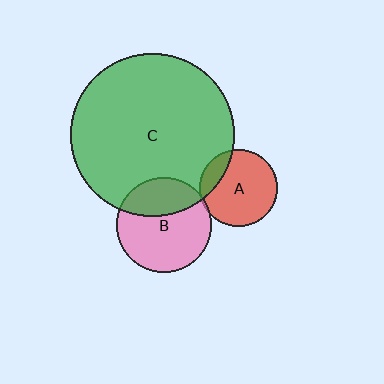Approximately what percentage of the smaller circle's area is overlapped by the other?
Approximately 5%.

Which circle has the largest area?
Circle C (green).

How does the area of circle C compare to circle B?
Approximately 3.0 times.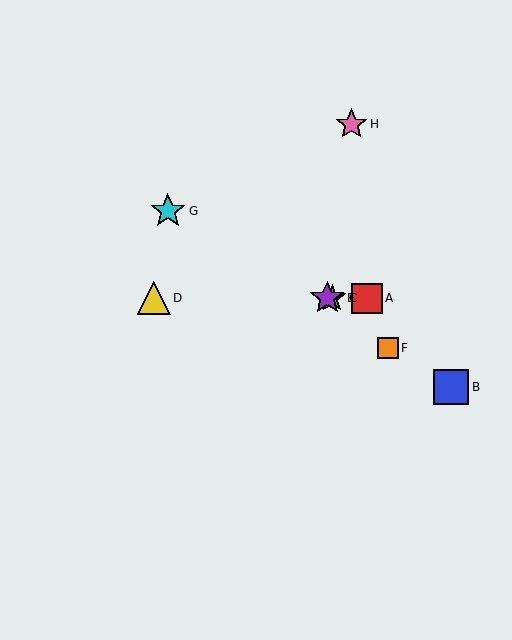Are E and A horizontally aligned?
Yes, both are at y≈298.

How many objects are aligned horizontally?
4 objects (A, C, D, E) are aligned horizontally.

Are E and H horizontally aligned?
No, E is at y≈298 and H is at y≈124.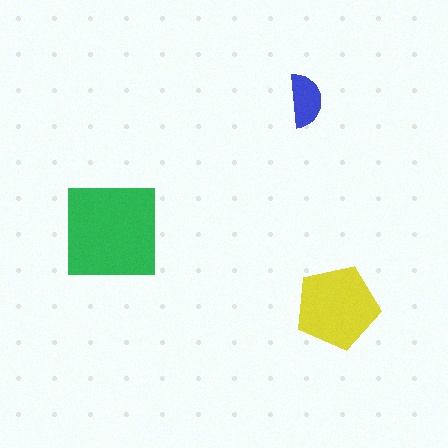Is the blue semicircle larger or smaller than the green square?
Smaller.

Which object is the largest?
The green square.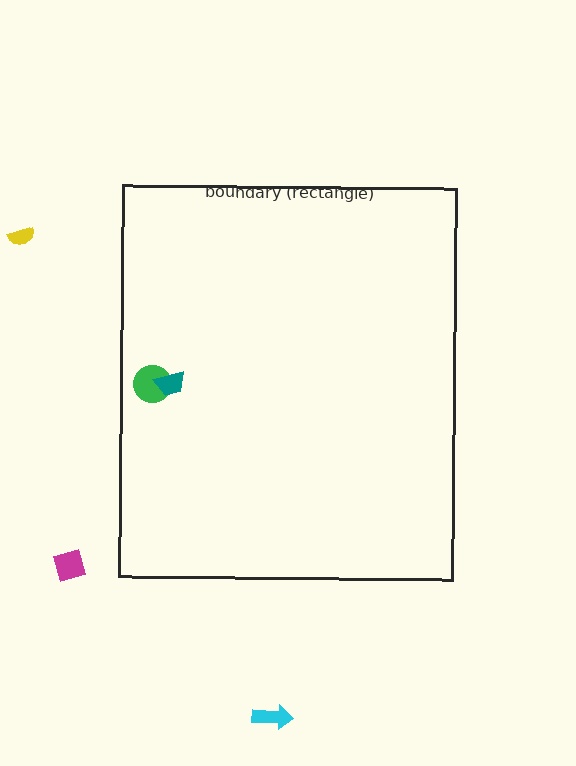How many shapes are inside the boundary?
2 inside, 3 outside.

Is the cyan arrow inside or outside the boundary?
Outside.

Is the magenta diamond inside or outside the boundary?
Outside.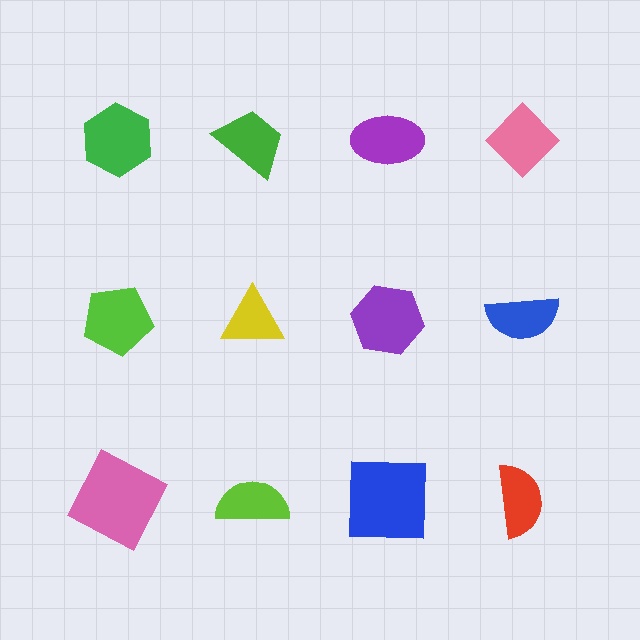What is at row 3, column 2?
A lime semicircle.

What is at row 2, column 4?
A blue semicircle.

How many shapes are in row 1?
4 shapes.